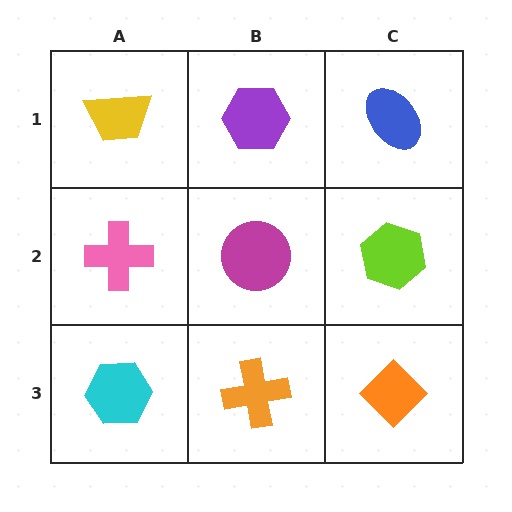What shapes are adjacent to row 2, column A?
A yellow trapezoid (row 1, column A), a cyan hexagon (row 3, column A), a magenta circle (row 2, column B).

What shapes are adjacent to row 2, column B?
A purple hexagon (row 1, column B), an orange cross (row 3, column B), a pink cross (row 2, column A), a lime hexagon (row 2, column C).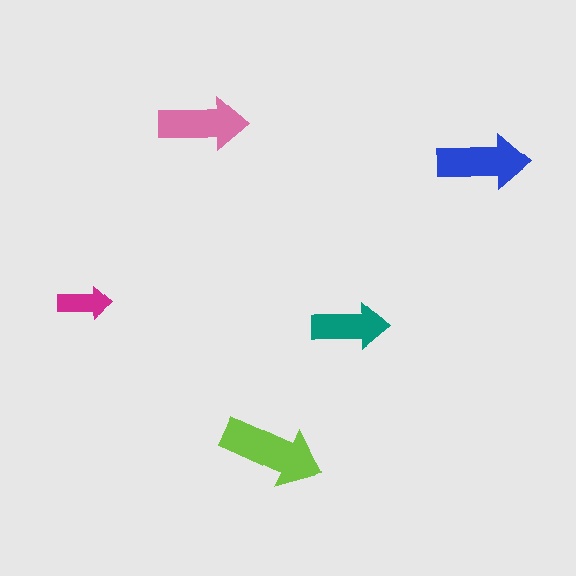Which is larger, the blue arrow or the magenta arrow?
The blue one.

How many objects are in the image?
There are 5 objects in the image.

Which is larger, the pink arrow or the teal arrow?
The pink one.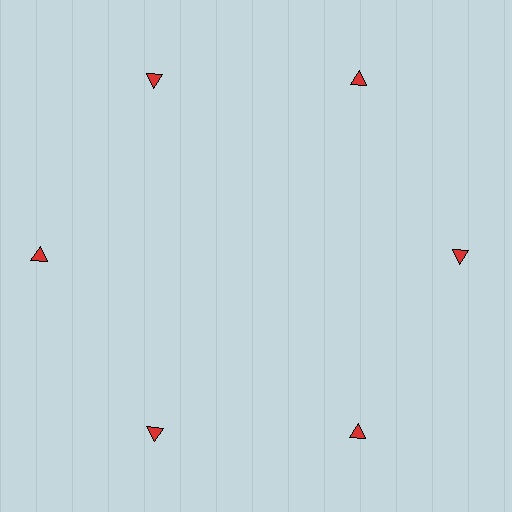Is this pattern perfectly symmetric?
No. The 6 red triangles are arranged in a ring, but one element near the 9 o'clock position is pushed outward from the center, breaking the 6-fold rotational symmetry.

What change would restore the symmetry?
The symmetry would be restored by moving it inward, back onto the ring so that all 6 triangles sit at equal angles and equal distance from the center.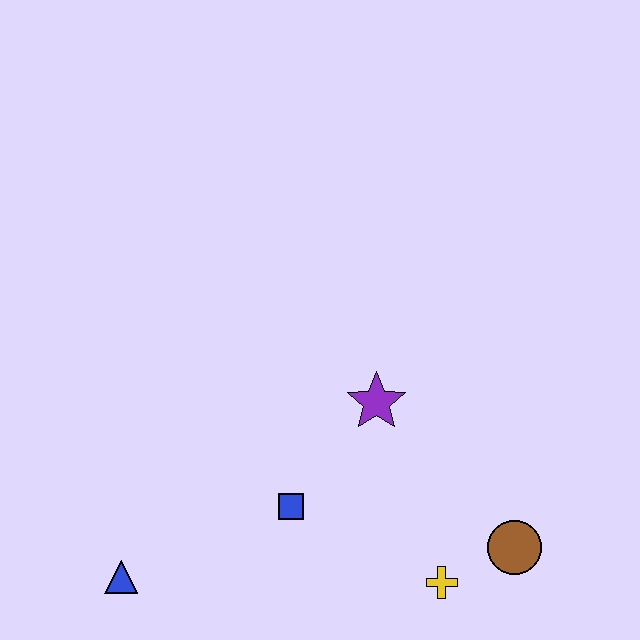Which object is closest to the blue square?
The purple star is closest to the blue square.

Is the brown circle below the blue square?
Yes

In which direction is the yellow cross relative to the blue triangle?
The yellow cross is to the right of the blue triangle.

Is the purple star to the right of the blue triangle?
Yes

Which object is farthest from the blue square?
The brown circle is farthest from the blue square.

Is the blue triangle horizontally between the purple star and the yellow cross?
No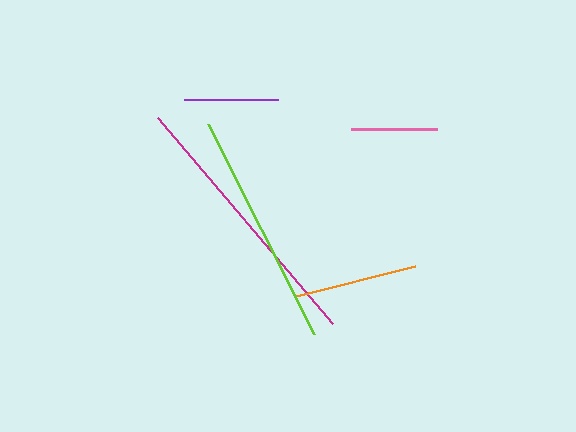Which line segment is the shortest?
The pink line is the shortest at approximately 86 pixels.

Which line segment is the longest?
The magenta line is the longest at approximately 271 pixels.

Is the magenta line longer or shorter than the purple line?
The magenta line is longer than the purple line.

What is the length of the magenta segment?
The magenta segment is approximately 271 pixels long.